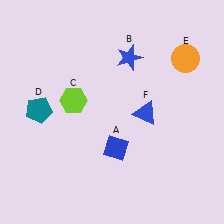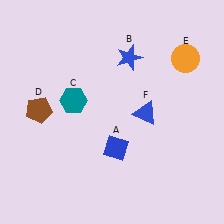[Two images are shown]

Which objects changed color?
C changed from lime to teal. D changed from teal to brown.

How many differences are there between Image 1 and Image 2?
There are 2 differences between the two images.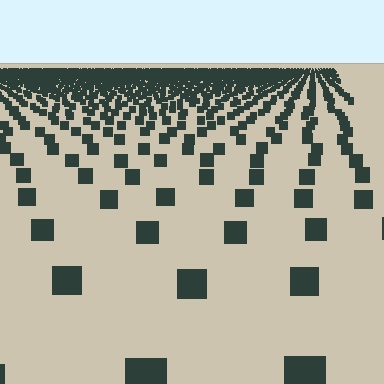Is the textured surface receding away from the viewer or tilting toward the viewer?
The surface is receding away from the viewer. Texture elements get smaller and denser toward the top.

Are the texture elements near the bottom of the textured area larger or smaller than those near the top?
Larger. Near the bottom, elements are closer to the viewer and appear at a bigger on-screen size.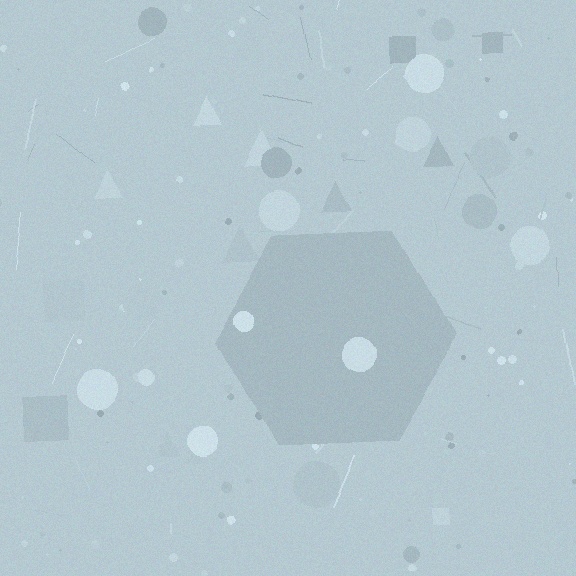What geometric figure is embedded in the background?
A hexagon is embedded in the background.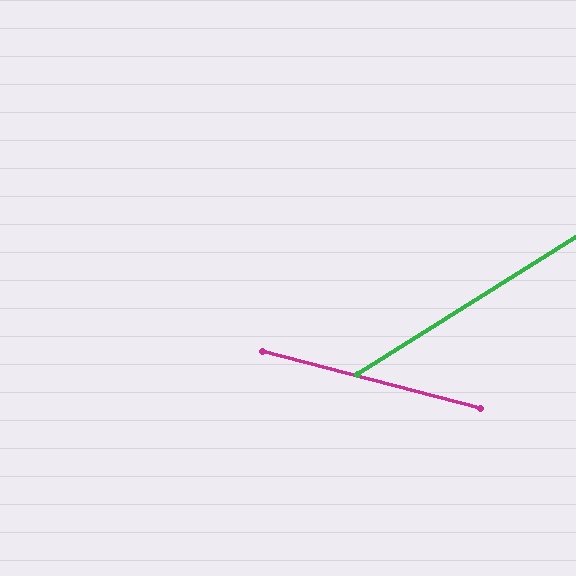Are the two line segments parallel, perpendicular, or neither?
Neither parallel nor perpendicular — they differ by about 47°.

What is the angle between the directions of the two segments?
Approximately 47 degrees.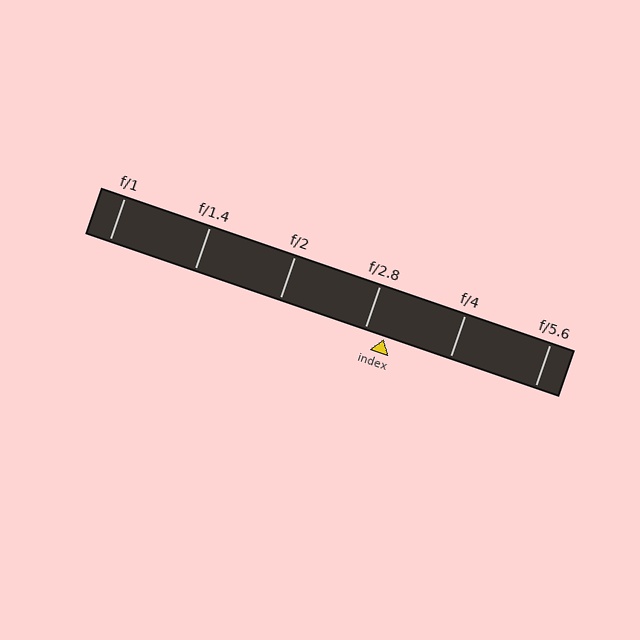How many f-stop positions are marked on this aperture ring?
There are 6 f-stop positions marked.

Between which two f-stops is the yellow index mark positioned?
The index mark is between f/2.8 and f/4.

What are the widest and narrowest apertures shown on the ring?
The widest aperture shown is f/1 and the narrowest is f/5.6.